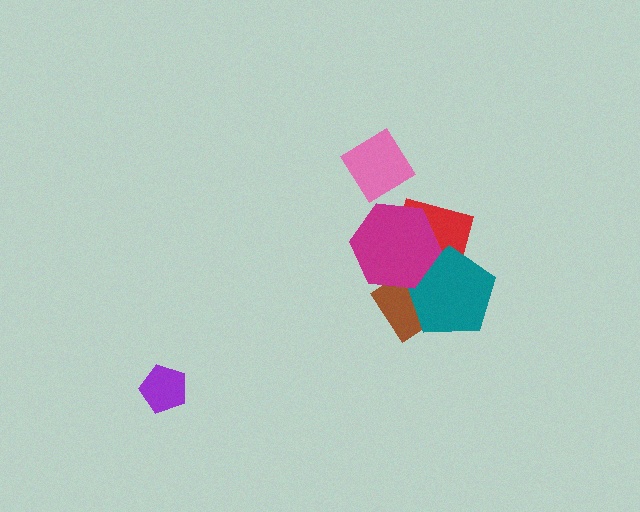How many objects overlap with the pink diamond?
0 objects overlap with the pink diamond.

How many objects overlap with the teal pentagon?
3 objects overlap with the teal pentagon.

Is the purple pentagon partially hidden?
No, no other shape covers it.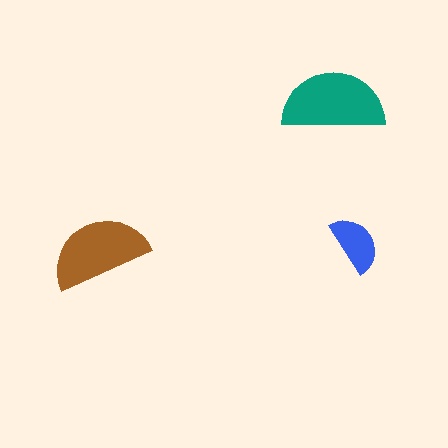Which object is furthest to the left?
The brown semicircle is leftmost.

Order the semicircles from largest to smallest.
the teal one, the brown one, the blue one.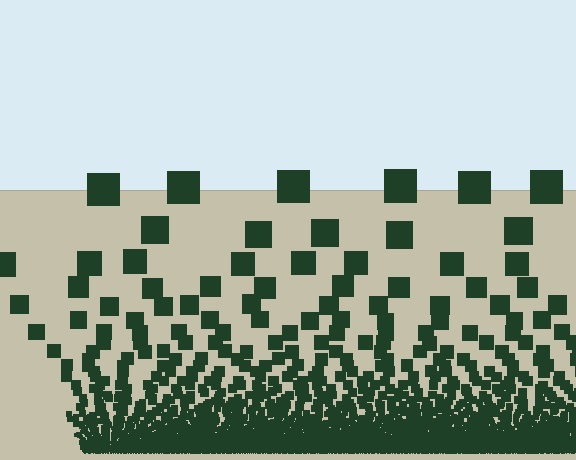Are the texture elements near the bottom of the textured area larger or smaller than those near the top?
Smaller. The gradient is inverted — elements near the bottom are smaller and denser.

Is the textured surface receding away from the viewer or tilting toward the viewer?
The surface appears to tilt toward the viewer. Texture elements get larger and sparser toward the top.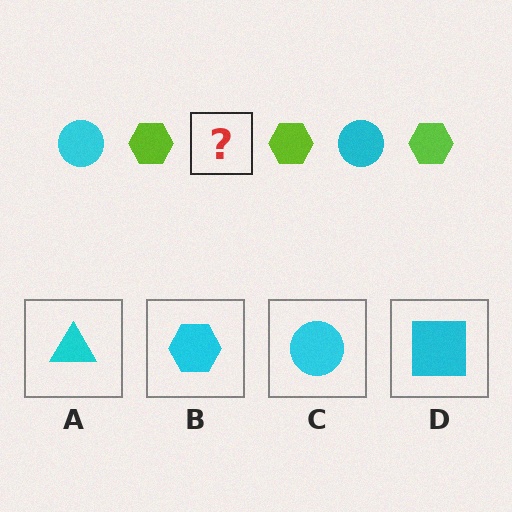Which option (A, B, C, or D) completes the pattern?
C.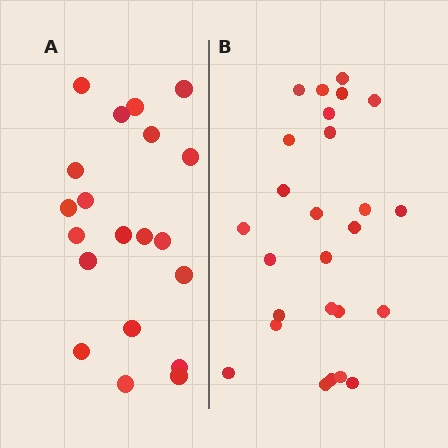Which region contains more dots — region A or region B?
Region B (the right region) has more dots.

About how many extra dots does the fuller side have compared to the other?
Region B has about 6 more dots than region A.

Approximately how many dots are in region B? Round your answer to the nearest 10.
About 30 dots. (The exact count is 26, which rounds to 30.)